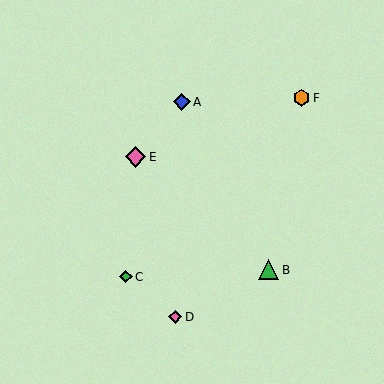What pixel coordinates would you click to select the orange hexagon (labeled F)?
Click at (301, 98) to select the orange hexagon F.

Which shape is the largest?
The pink diamond (labeled E) is the largest.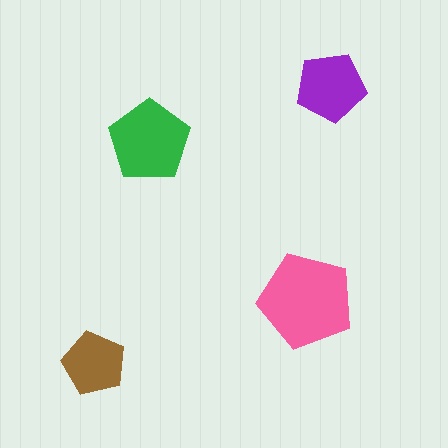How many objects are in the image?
There are 4 objects in the image.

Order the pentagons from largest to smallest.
the pink one, the green one, the purple one, the brown one.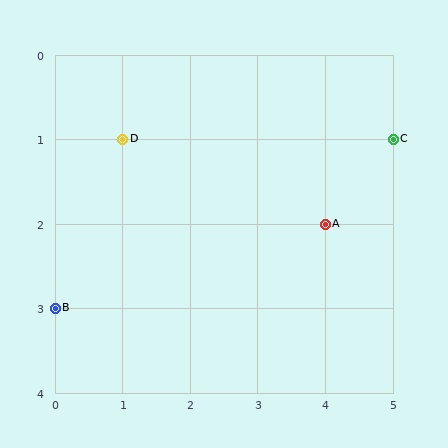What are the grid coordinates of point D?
Point D is at grid coordinates (1, 1).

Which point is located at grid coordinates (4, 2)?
Point A is at (4, 2).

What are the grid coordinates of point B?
Point B is at grid coordinates (0, 3).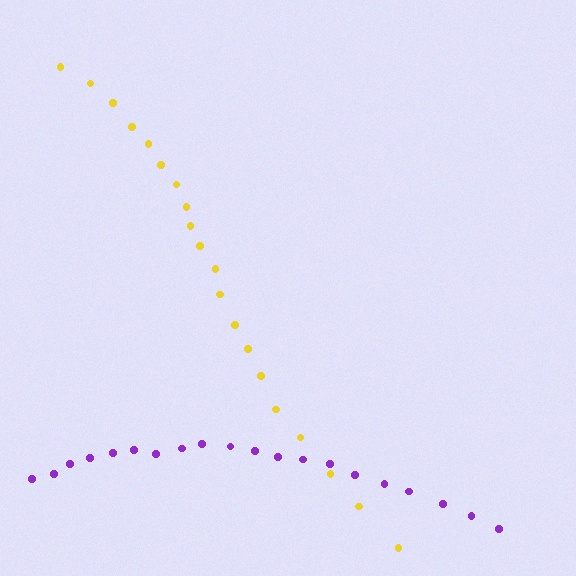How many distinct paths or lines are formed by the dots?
There are 2 distinct paths.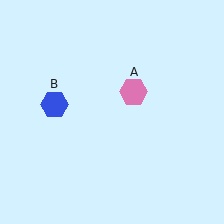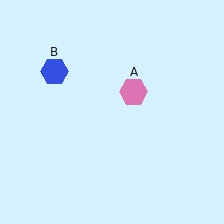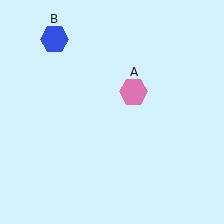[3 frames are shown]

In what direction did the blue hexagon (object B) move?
The blue hexagon (object B) moved up.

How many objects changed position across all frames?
1 object changed position: blue hexagon (object B).